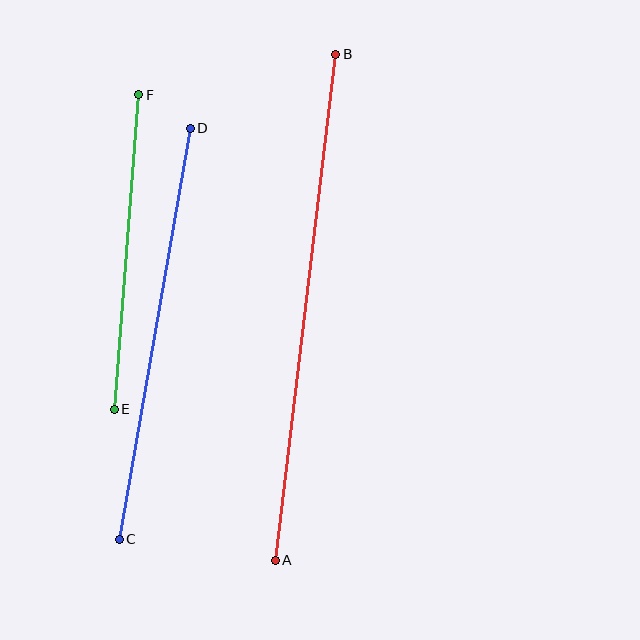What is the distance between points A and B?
The distance is approximately 510 pixels.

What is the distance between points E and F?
The distance is approximately 316 pixels.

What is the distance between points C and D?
The distance is approximately 417 pixels.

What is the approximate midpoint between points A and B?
The midpoint is at approximately (306, 307) pixels.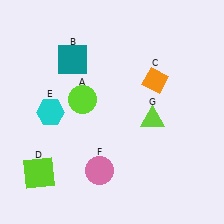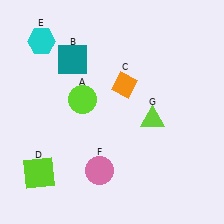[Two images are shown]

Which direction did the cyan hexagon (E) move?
The cyan hexagon (E) moved up.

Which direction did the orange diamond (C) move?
The orange diamond (C) moved left.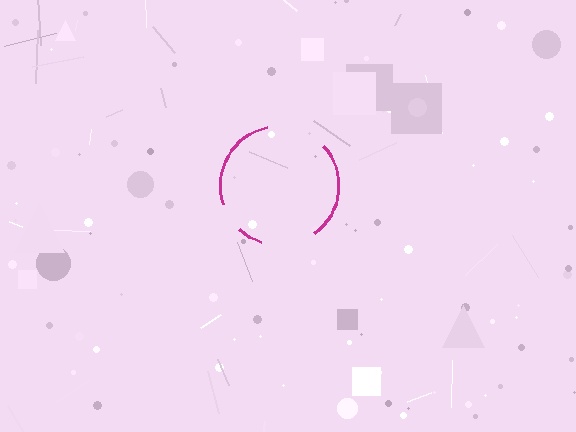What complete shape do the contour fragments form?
The contour fragments form a circle.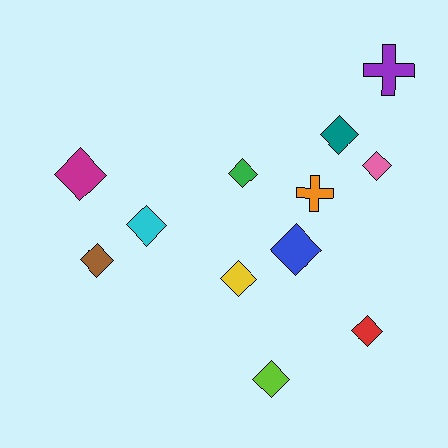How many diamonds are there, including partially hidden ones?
There are 10 diamonds.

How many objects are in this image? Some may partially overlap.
There are 12 objects.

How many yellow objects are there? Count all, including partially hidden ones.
There is 1 yellow object.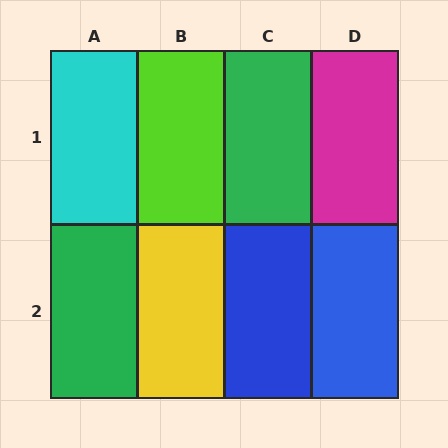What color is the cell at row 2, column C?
Blue.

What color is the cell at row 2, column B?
Yellow.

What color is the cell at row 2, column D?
Blue.